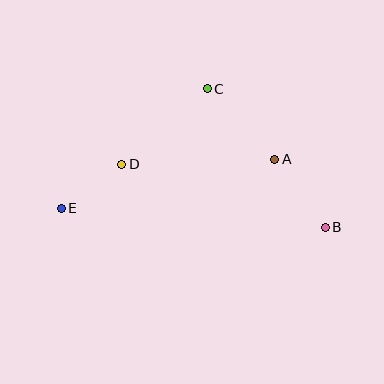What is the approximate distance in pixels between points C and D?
The distance between C and D is approximately 114 pixels.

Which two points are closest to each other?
Points D and E are closest to each other.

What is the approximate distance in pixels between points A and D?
The distance between A and D is approximately 153 pixels.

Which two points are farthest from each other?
Points B and E are farthest from each other.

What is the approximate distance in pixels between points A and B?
The distance between A and B is approximately 85 pixels.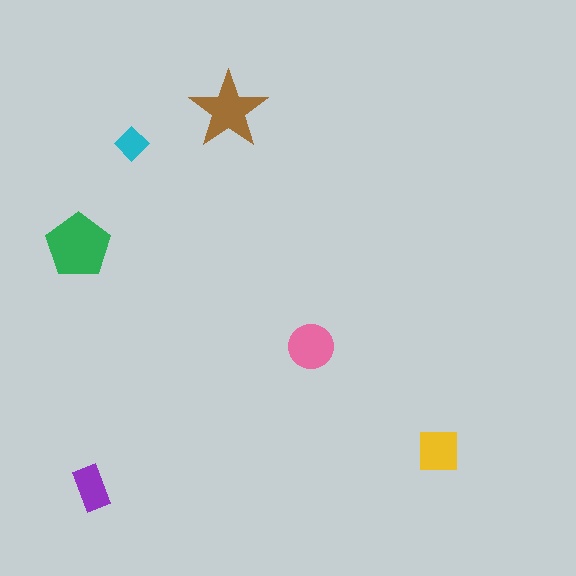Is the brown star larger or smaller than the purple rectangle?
Larger.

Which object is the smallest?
The cyan diamond.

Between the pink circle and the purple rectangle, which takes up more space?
The pink circle.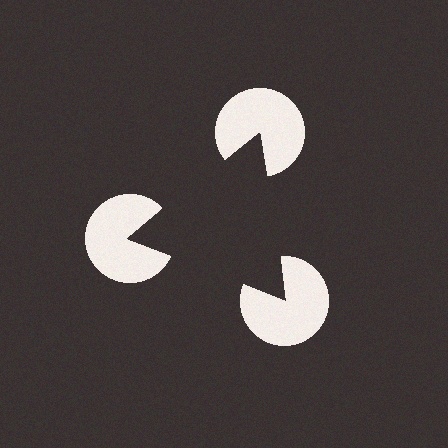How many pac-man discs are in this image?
There are 3 — one at each vertex of the illusory triangle.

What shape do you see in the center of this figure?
An illusory triangle — its edges are inferred from the aligned wedge cuts in the pac-man discs, not physically drawn.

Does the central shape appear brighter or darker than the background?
It typically appears slightly darker than the background, even though no actual brightness change is drawn.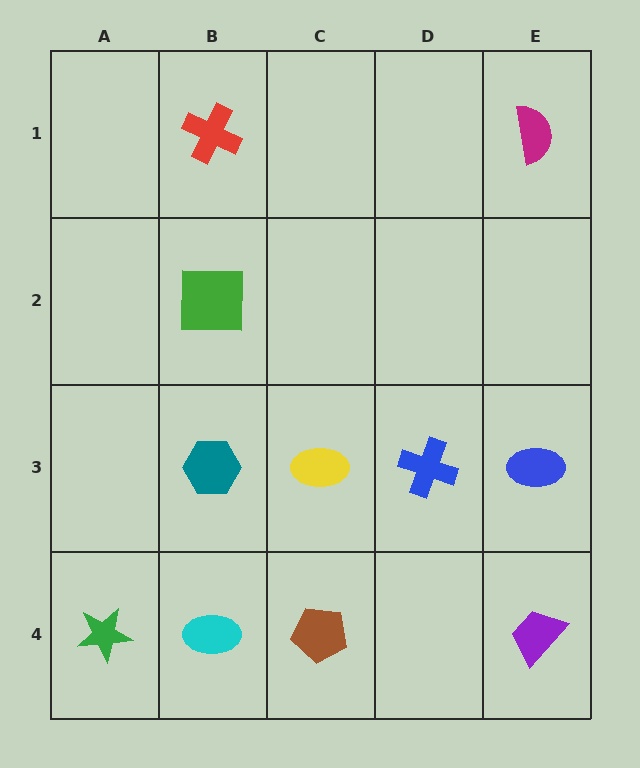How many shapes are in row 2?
1 shape.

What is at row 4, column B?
A cyan ellipse.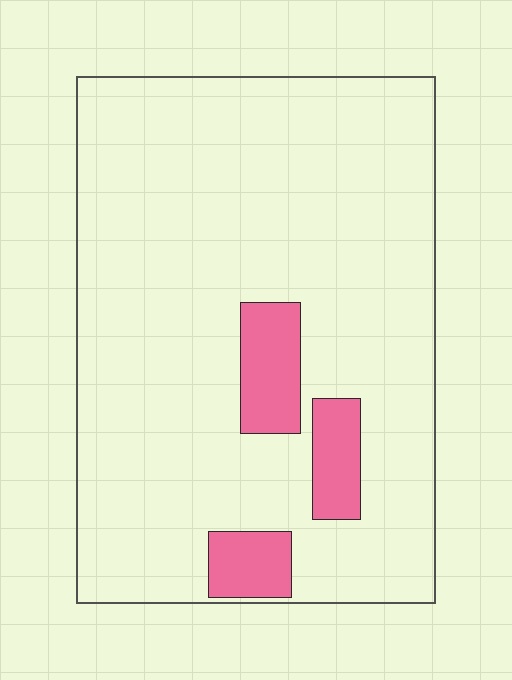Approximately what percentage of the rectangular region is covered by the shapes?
Approximately 10%.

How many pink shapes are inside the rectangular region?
3.